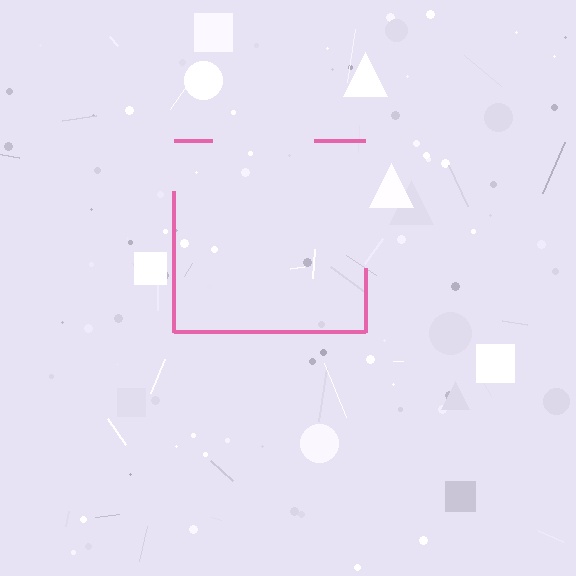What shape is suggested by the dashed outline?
The dashed outline suggests a square.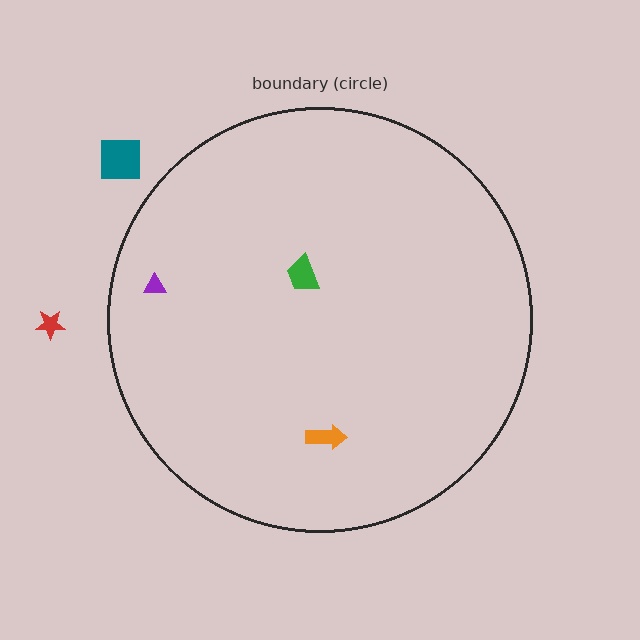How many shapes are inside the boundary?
3 inside, 2 outside.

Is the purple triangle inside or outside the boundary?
Inside.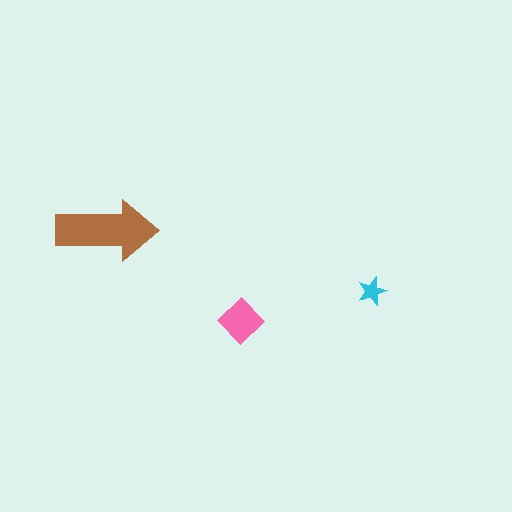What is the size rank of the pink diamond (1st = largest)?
2nd.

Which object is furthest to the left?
The brown arrow is leftmost.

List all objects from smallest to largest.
The cyan star, the pink diamond, the brown arrow.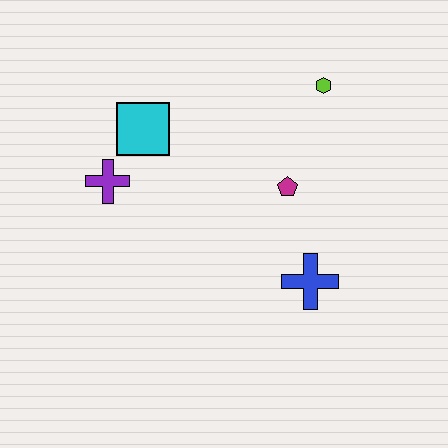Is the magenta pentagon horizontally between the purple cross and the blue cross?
Yes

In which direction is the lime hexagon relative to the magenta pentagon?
The lime hexagon is above the magenta pentagon.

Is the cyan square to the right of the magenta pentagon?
No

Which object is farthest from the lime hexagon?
The purple cross is farthest from the lime hexagon.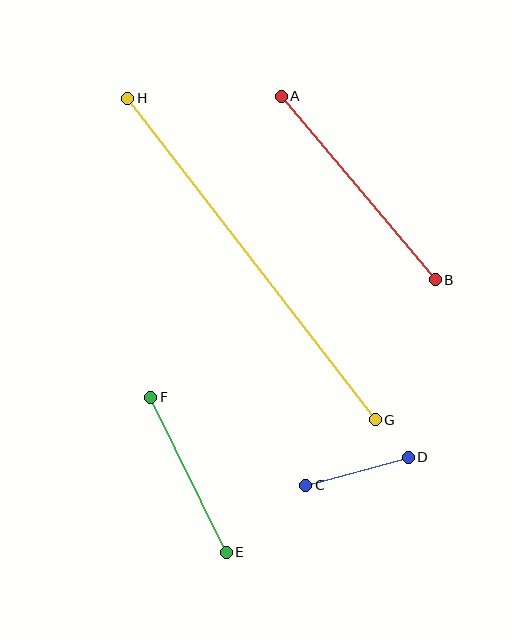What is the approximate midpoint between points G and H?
The midpoint is at approximately (252, 259) pixels.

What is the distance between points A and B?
The distance is approximately 240 pixels.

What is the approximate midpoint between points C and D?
The midpoint is at approximately (357, 471) pixels.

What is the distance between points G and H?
The distance is approximately 406 pixels.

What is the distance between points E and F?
The distance is approximately 173 pixels.